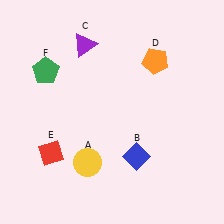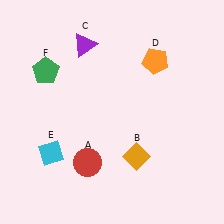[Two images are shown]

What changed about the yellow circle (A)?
In Image 1, A is yellow. In Image 2, it changed to red.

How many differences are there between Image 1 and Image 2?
There are 3 differences between the two images.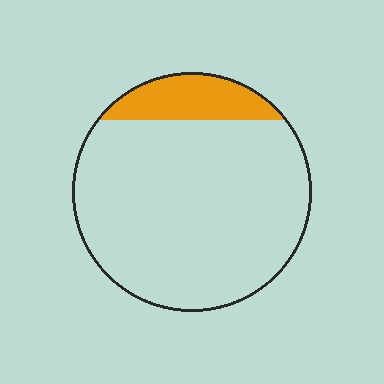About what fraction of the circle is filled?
About one eighth (1/8).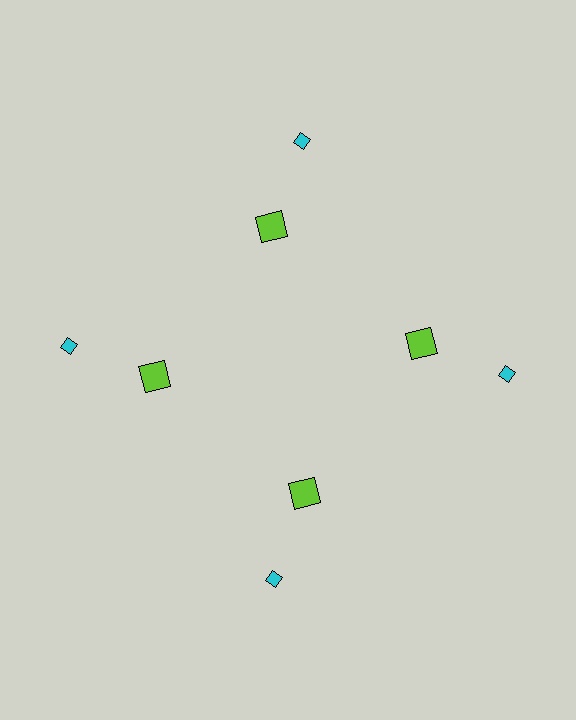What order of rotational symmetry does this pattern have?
This pattern has 4-fold rotational symmetry.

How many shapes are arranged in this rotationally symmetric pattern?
There are 8 shapes, arranged in 4 groups of 2.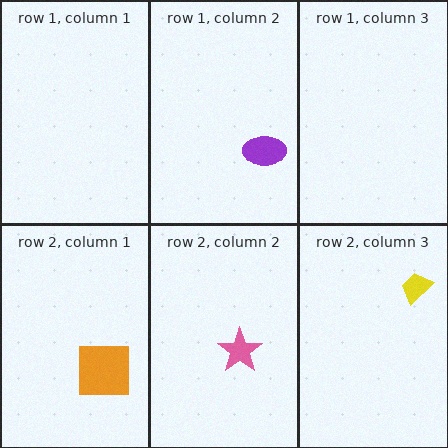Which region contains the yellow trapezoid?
The row 2, column 3 region.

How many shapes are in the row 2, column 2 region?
1.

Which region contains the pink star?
The row 2, column 2 region.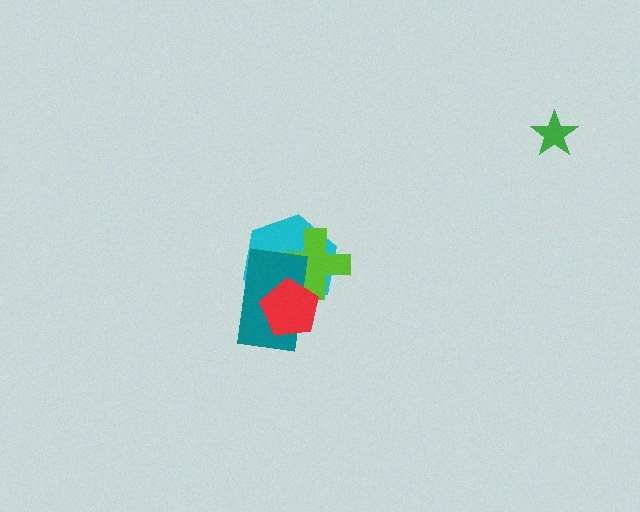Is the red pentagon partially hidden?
No, no other shape covers it.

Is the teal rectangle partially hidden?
Yes, it is partially covered by another shape.